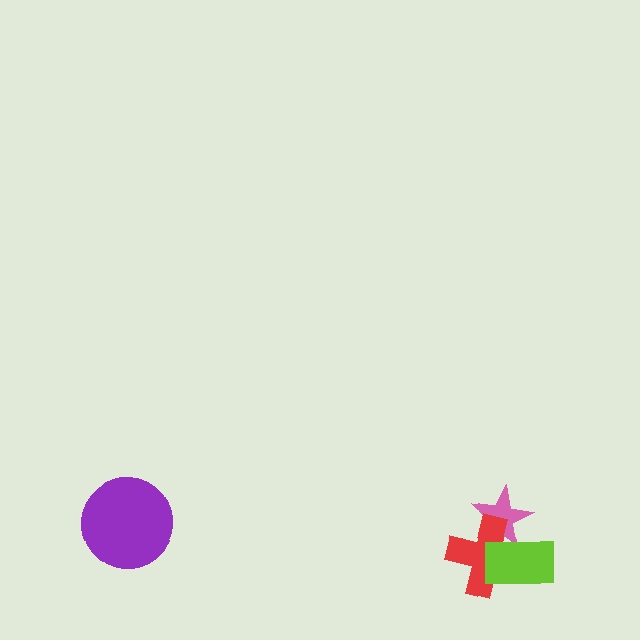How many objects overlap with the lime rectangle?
2 objects overlap with the lime rectangle.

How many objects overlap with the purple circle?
0 objects overlap with the purple circle.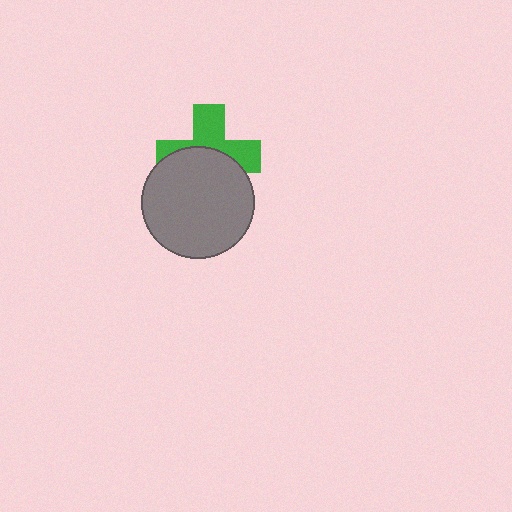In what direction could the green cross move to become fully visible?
The green cross could move up. That would shift it out from behind the gray circle entirely.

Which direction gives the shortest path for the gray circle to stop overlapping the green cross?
Moving down gives the shortest separation.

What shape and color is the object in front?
The object in front is a gray circle.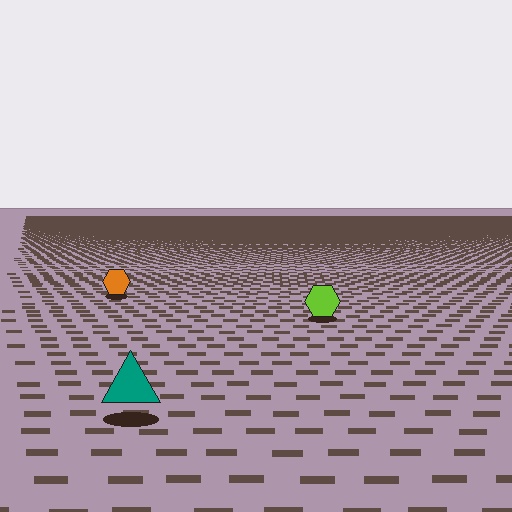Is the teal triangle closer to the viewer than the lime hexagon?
Yes. The teal triangle is closer — you can tell from the texture gradient: the ground texture is coarser near it.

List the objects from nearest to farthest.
From nearest to farthest: the teal triangle, the lime hexagon, the orange hexagon.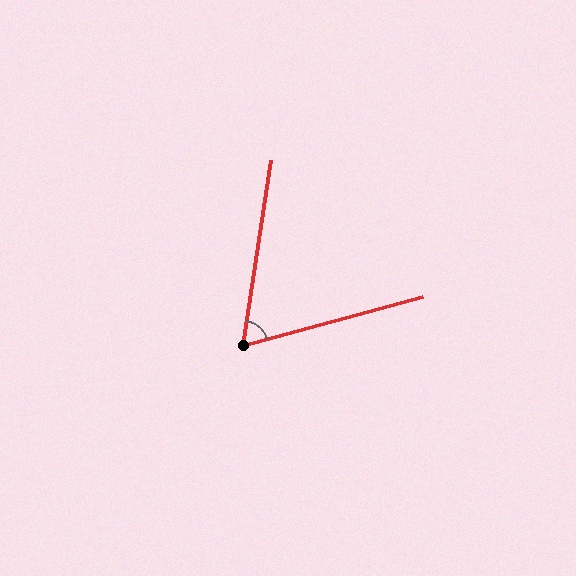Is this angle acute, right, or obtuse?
It is acute.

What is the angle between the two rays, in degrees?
Approximately 66 degrees.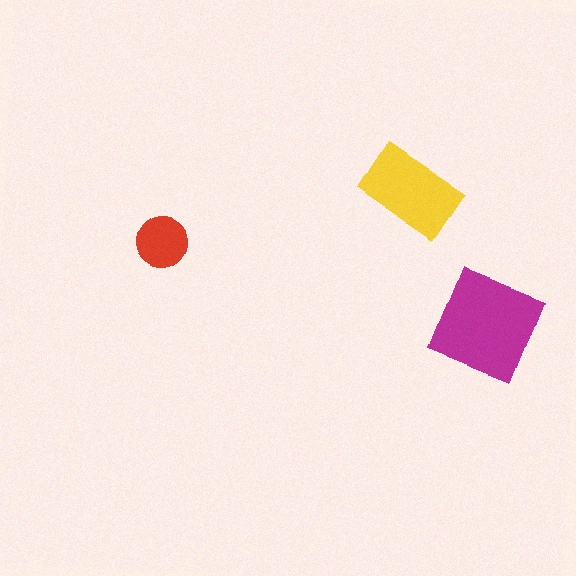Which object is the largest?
The magenta square.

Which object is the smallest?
The red circle.